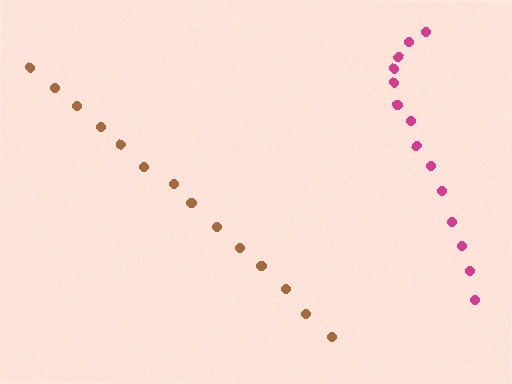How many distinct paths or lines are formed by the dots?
There are 2 distinct paths.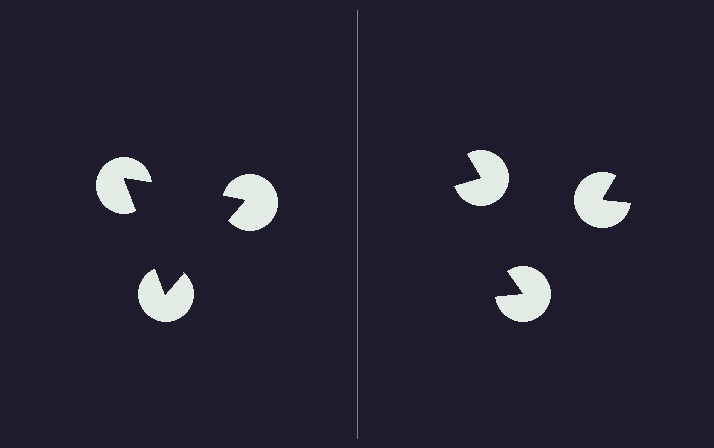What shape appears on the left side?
An illusory triangle.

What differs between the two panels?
The pac-man discs are positioned identically on both sides; only the wedge orientations differ. On the left they align to a triangle; on the right they are misaligned.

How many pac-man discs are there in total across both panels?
6 — 3 on each side.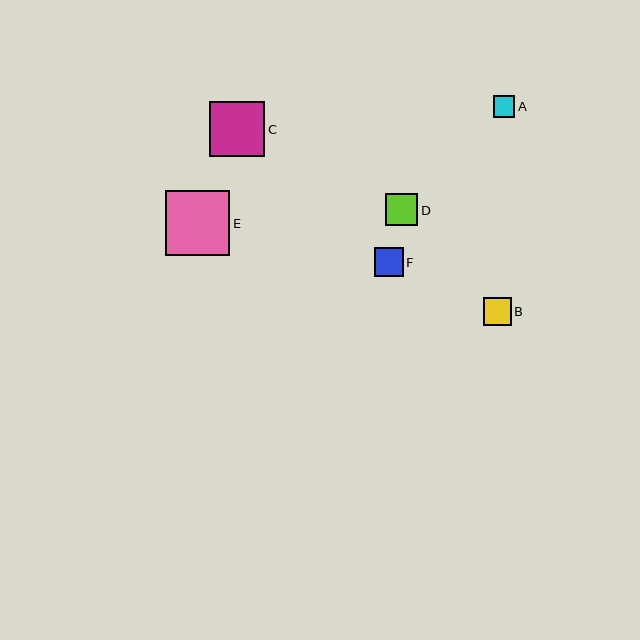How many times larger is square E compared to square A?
Square E is approximately 2.9 times the size of square A.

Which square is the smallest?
Square A is the smallest with a size of approximately 22 pixels.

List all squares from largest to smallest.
From largest to smallest: E, C, D, F, B, A.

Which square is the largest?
Square E is the largest with a size of approximately 64 pixels.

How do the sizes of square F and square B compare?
Square F and square B are approximately the same size.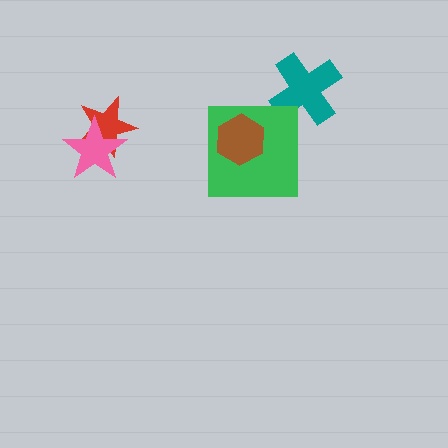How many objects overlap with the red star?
1 object overlaps with the red star.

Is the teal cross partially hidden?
No, no other shape covers it.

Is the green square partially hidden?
Yes, it is partially covered by another shape.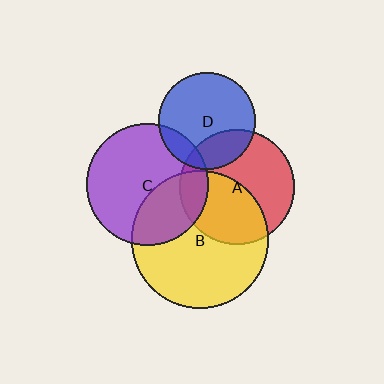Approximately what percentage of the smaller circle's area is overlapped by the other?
Approximately 45%.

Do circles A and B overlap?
Yes.